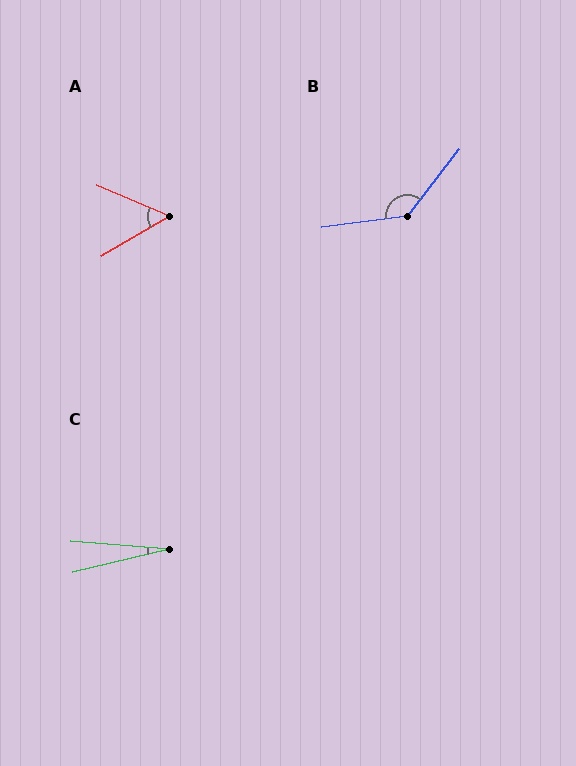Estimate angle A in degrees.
Approximately 53 degrees.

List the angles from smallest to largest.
C (18°), A (53°), B (135°).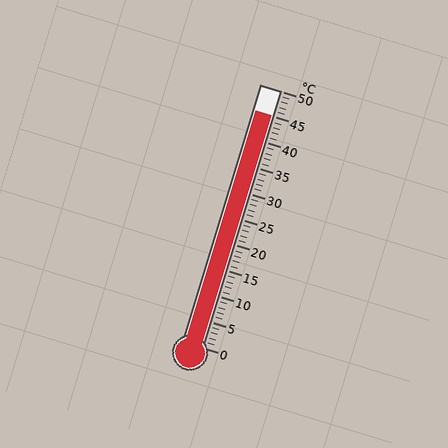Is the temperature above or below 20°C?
The temperature is above 20°C.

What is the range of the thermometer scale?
The thermometer scale ranges from 0°C to 50°C.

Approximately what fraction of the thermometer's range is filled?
The thermometer is filled to approximately 90% of its range.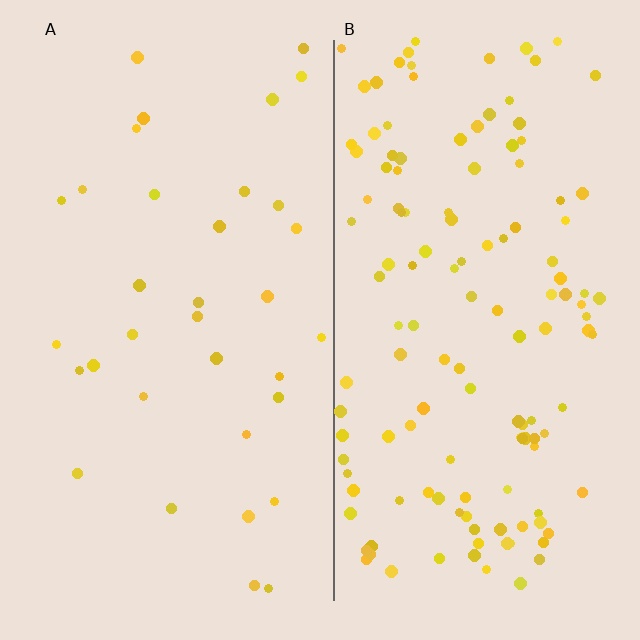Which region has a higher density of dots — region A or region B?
B (the right).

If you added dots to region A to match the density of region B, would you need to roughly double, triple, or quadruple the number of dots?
Approximately quadruple.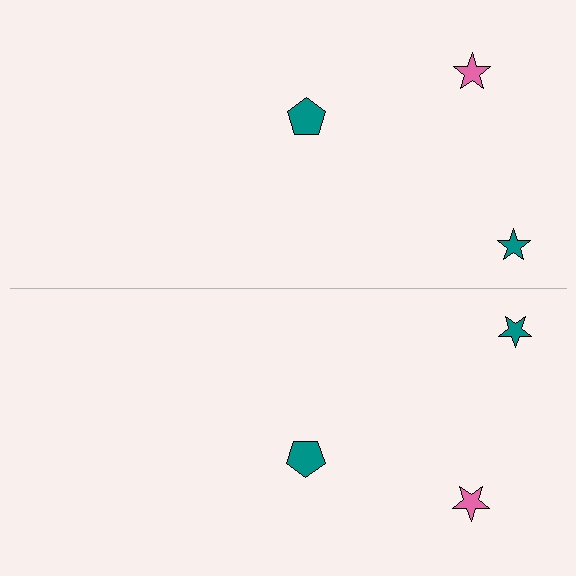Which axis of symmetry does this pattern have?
The pattern has a horizontal axis of symmetry running through the center of the image.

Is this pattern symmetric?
Yes, this pattern has bilateral (reflection) symmetry.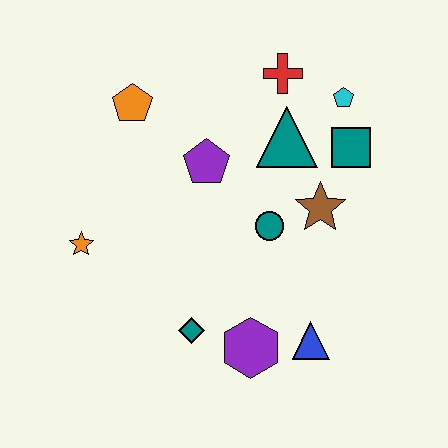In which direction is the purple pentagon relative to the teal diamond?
The purple pentagon is above the teal diamond.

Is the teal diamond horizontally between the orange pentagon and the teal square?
Yes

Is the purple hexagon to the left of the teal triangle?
Yes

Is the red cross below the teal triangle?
No